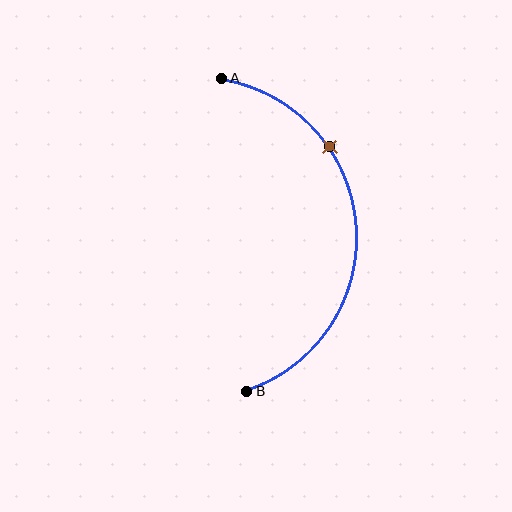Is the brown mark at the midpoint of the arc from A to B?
No. The brown mark lies on the arc but is closer to endpoint A. The arc midpoint would be at the point on the curve equidistant along the arc from both A and B.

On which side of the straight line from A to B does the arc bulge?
The arc bulges to the right of the straight line connecting A and B.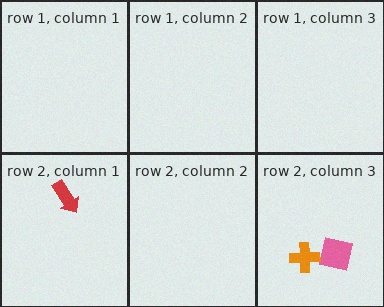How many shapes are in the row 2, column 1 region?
1.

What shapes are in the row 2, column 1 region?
The red arrow.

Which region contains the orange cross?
The row 2, column 3 region.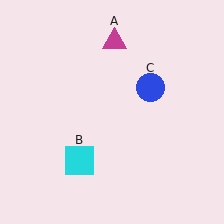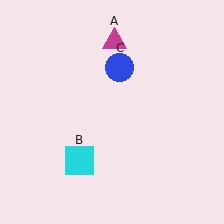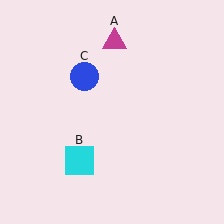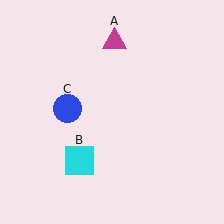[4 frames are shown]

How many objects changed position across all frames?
1 object changed position: blue circle (object C).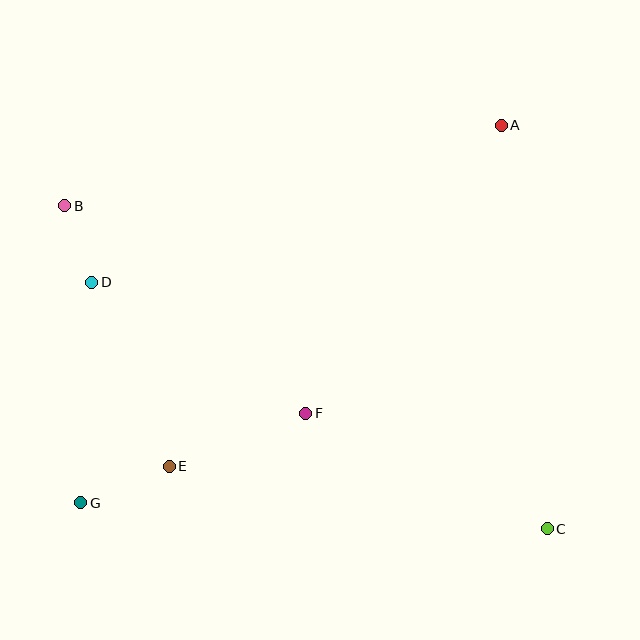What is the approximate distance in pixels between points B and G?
The distance between B and G is approximately 297 pixels.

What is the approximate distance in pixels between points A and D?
The distance between A and D is approximately 439 pixels.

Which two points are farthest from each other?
Points B and C are farthest from each other.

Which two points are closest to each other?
Points B and D are closest to each other.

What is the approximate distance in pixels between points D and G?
The distance between D and G is approximately 221 pixels.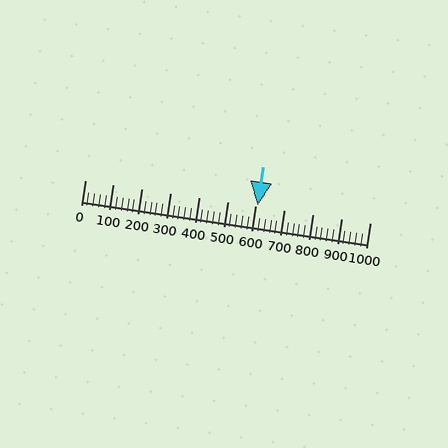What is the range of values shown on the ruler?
The ruler shows values from 0 to 1000.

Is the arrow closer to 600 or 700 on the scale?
The arrow is closer to 600.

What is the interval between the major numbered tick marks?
The major tick marks are spaced 100 units apart.